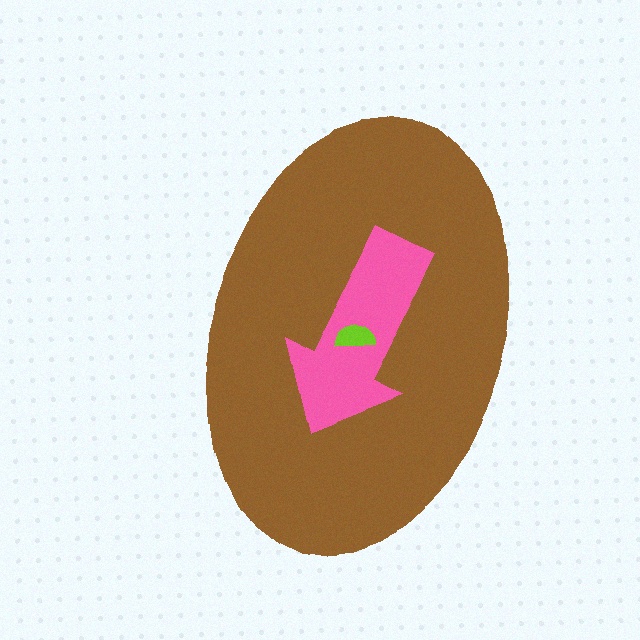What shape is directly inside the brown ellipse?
The pink arrow.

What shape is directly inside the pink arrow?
The lime semicircle.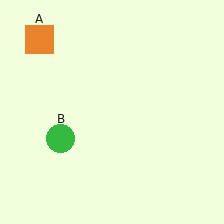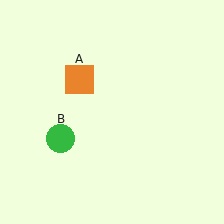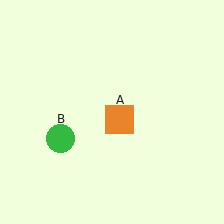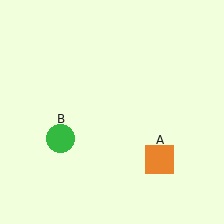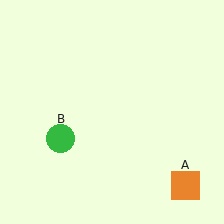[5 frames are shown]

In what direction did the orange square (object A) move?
The orange square (object A) moved down and to the right.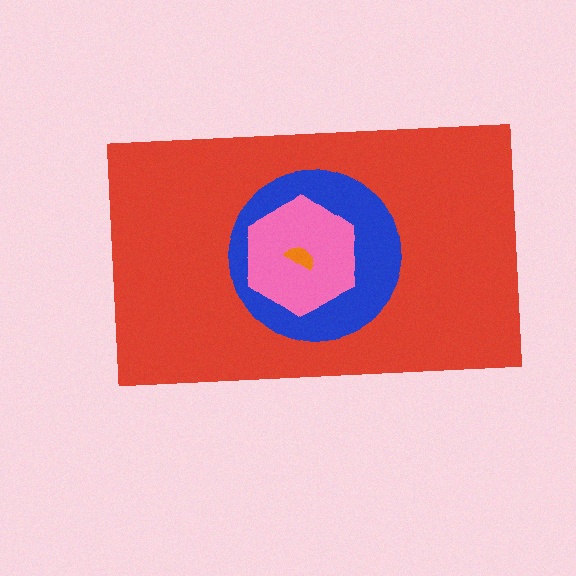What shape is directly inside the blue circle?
The pink hexagon.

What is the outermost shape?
The red rectangle.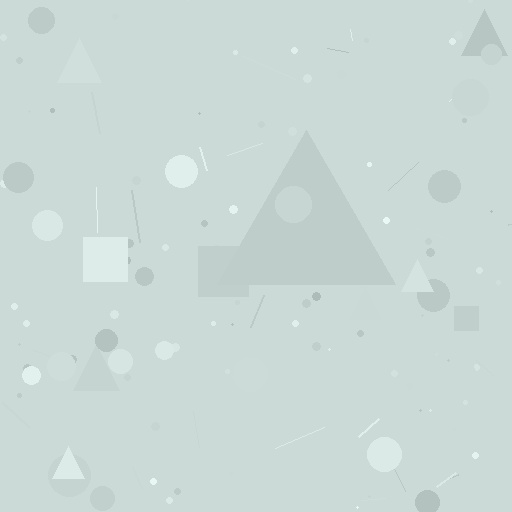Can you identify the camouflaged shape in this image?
The camouflaged shape is a triangle.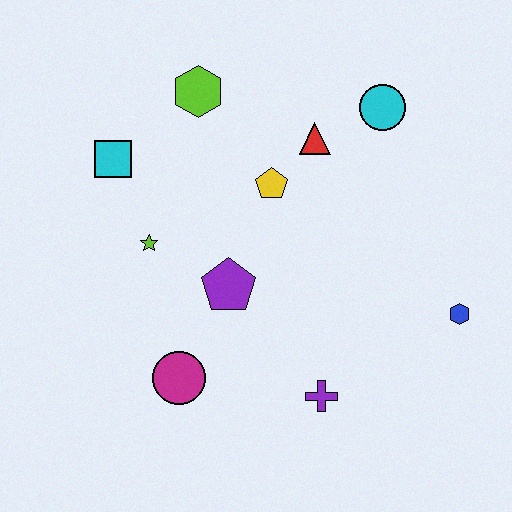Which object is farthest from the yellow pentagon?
The blue hexagon is farthest from the yellow pentagon.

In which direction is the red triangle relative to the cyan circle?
The red triangle is to the left of the cyan circle.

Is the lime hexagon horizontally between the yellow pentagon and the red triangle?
No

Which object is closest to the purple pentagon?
The lime star is closest to the purple pentagon.